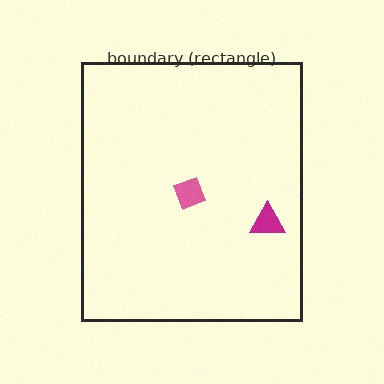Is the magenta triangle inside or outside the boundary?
Inside.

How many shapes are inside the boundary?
2 inside, 0 outside.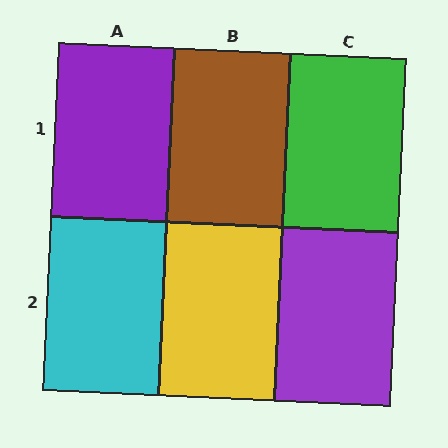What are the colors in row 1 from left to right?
Purple, brown, green.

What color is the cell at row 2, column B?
Yellow.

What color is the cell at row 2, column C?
Purple.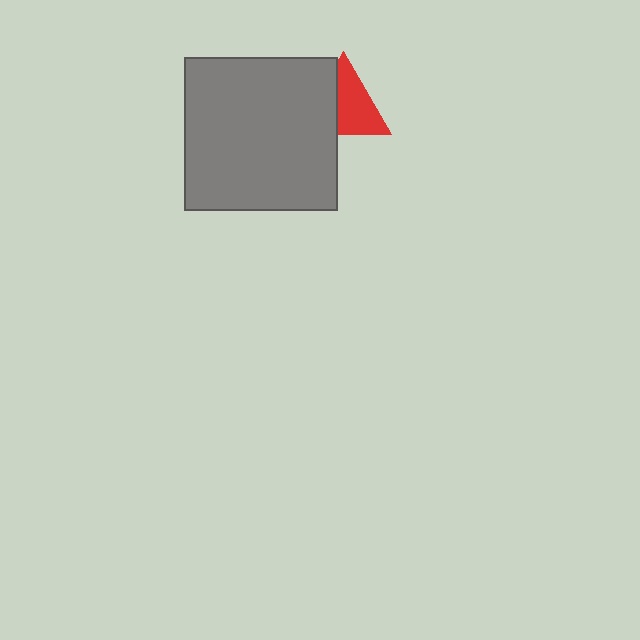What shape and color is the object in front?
The object in front is a gray square.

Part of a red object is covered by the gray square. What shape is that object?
It is a triangle.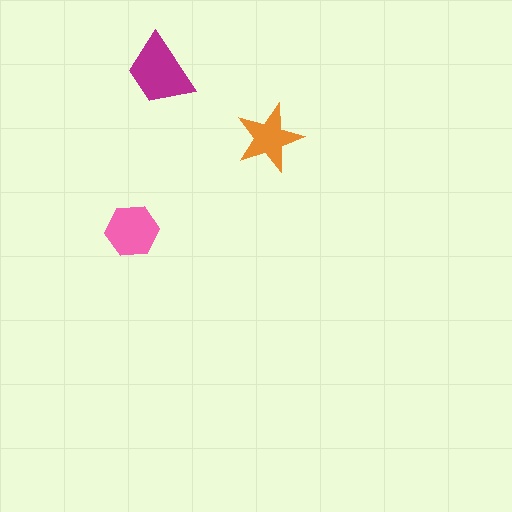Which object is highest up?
The magenta trapezoid is topmost.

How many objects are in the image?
There are 3 objects in the image.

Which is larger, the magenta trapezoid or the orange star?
The magenta trapezoid.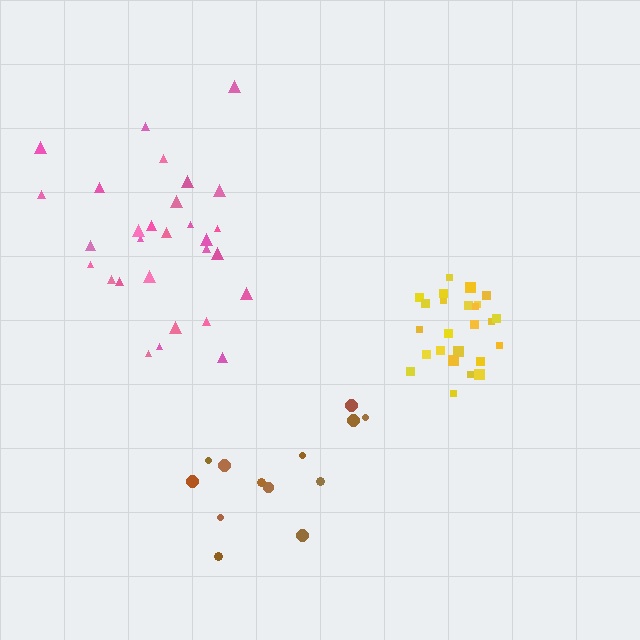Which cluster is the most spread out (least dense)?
Brown.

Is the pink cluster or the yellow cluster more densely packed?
Yellow.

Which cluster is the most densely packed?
Yellow.